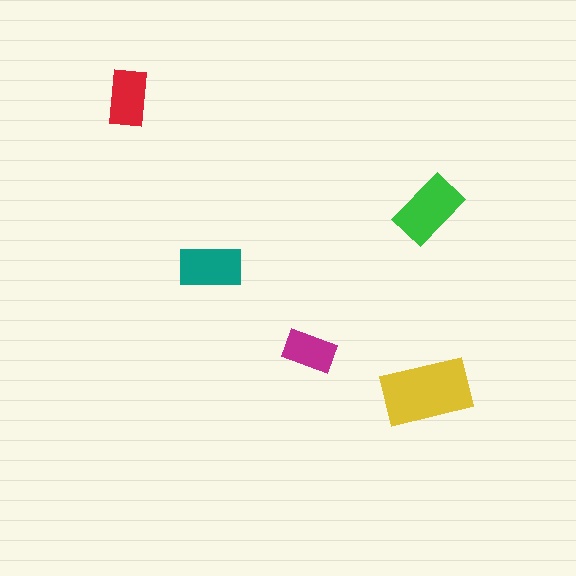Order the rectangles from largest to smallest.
the yellow one, the green one, the teal one, the red one, the magenta one.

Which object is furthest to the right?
The green rectangle is rightmost.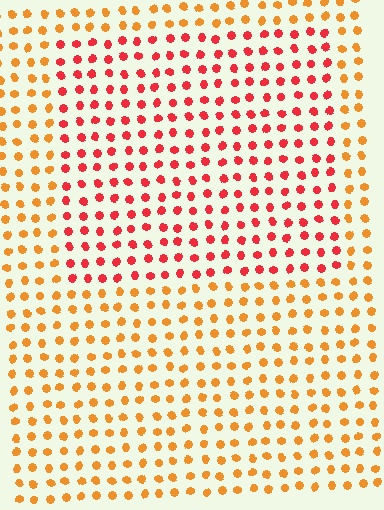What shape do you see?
I see a rectangle.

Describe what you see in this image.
The image is filled with small orange elements in a uniform arrangement. A rectangle-shaped region is visible where the elements are tinted to a slightly different hue, forming a subtle color boundary.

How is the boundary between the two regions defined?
The boundary is defined purely by a slight shift in hue (about 37 degrees). Spacing, size, and orientation are identical on both sides.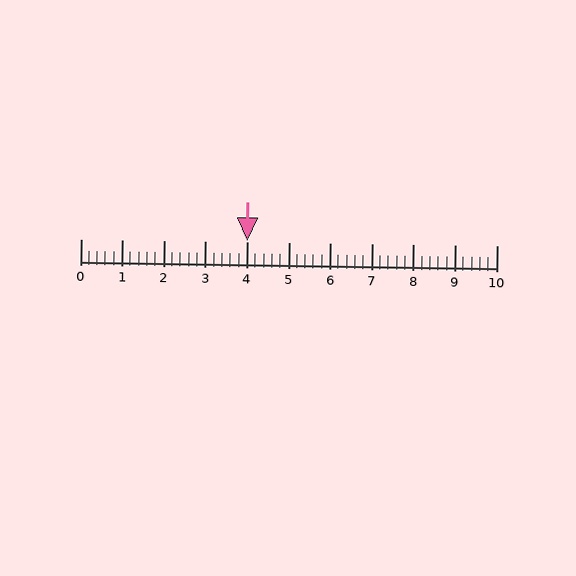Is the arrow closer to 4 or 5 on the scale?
The arrow is closer to 4.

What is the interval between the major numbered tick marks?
The major tick marks are spaced 1 units apart.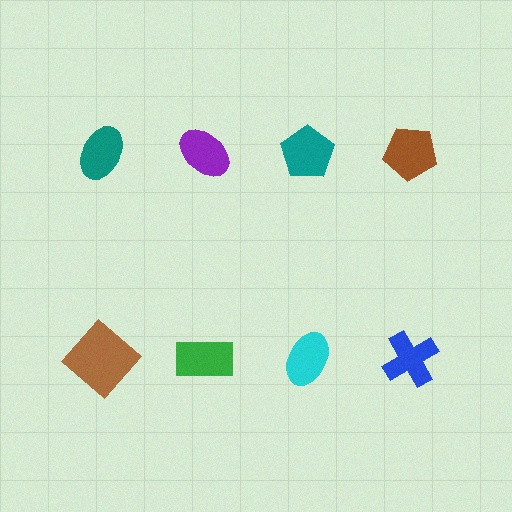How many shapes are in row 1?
4 shapes.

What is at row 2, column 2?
A green rectangle.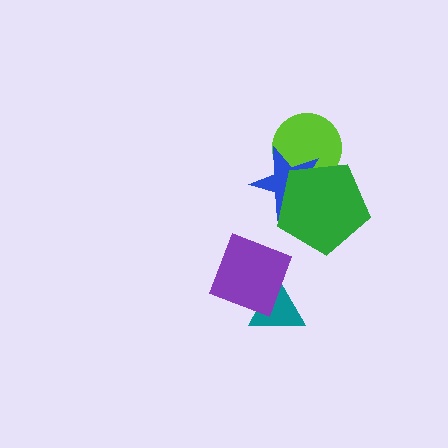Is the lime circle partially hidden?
Yes, it is partially covered by another shape.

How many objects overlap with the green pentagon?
2 objects overlap with the green pentagon.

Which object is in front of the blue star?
The green pentagon is in front of the blue star.